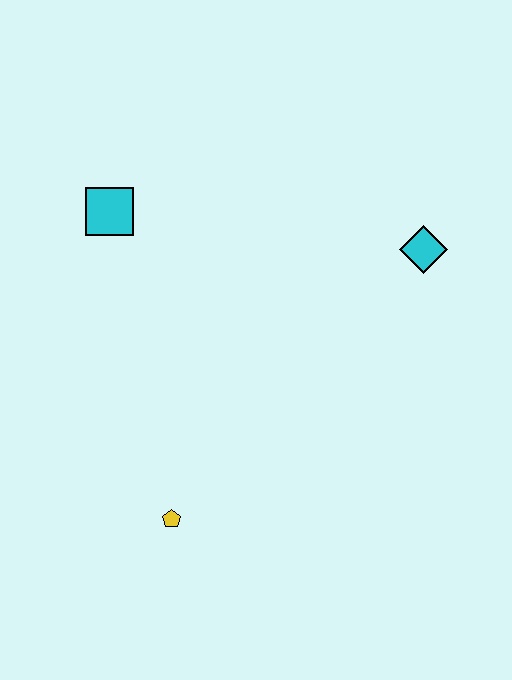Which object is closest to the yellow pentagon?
The cyan square is closest to the yellow pentagon.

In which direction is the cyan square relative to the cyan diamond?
The cyan square is to the left of the cyan diamond.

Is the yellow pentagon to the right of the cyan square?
Yes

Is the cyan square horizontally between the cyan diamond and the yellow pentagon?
No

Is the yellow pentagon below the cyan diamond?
Yes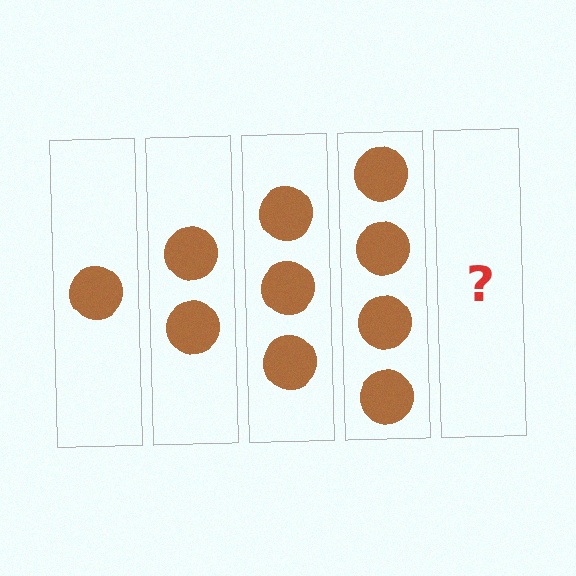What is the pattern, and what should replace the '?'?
The pattern is that each step adds one more circle. The '?' should be 5 circles.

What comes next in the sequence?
The next element should be 5 circles.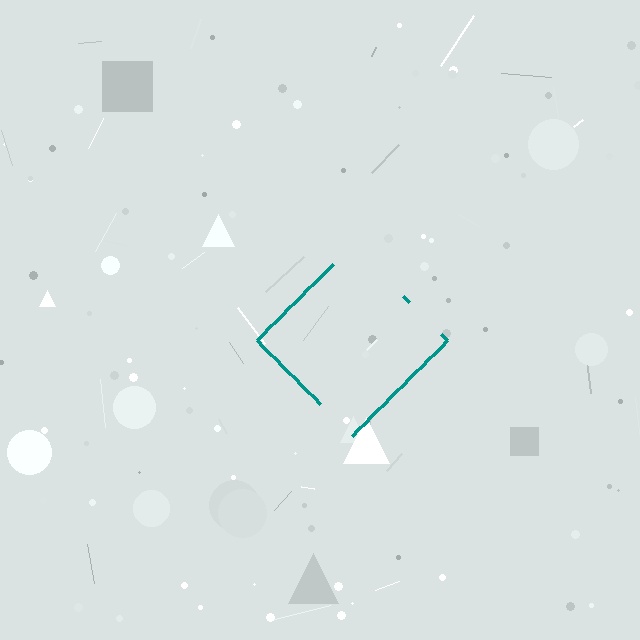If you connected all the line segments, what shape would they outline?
They would outline a diamond.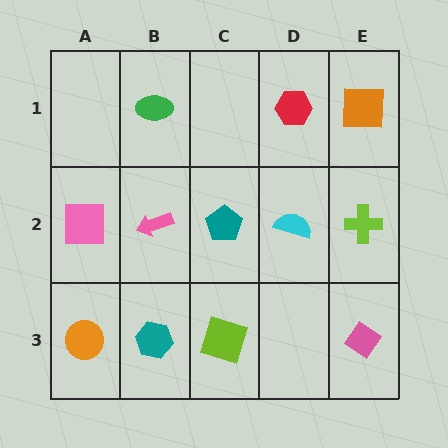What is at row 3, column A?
An orange circle.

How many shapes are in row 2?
5 shapes.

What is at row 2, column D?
A cyan semicircle.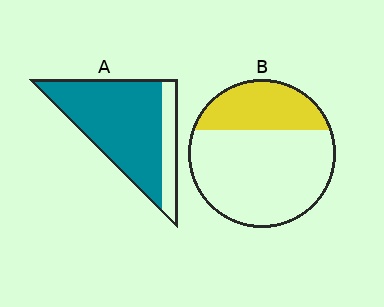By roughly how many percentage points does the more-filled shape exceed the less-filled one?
By roughly 50 percentage points (A over B).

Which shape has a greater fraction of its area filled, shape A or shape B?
Shape A.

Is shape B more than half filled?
No.